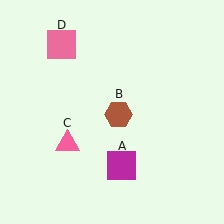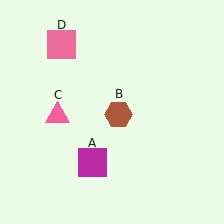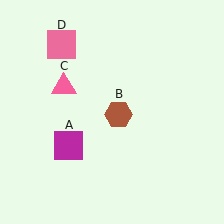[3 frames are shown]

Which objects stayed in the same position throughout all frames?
Brown hexagon (object B) and pink square (object D) remained stationary.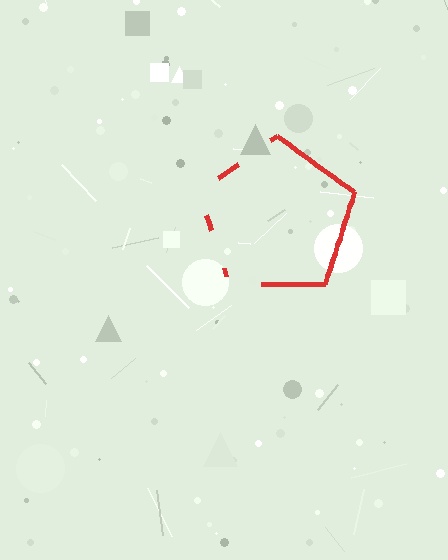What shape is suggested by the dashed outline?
The dashed outline suggests a pentagon.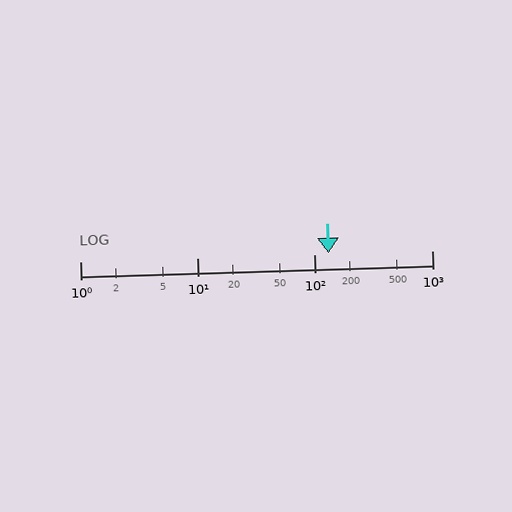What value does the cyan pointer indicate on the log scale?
The pointer indicates approximately 130.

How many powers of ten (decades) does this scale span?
The scale spans 3 decades, from 1 to 1000.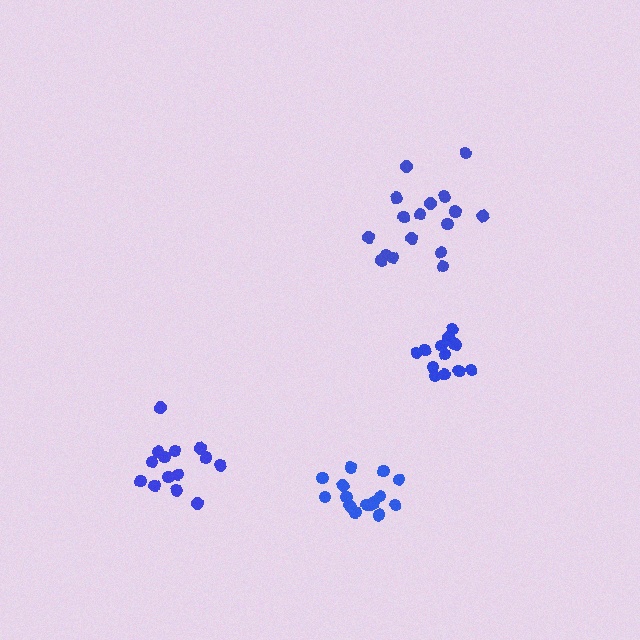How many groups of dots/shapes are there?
There are 4 groups.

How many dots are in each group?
Group 1: 13 dots, Group 2: 18 dots, Group 3: 16 dots, Group 4: 14 dots (61 total).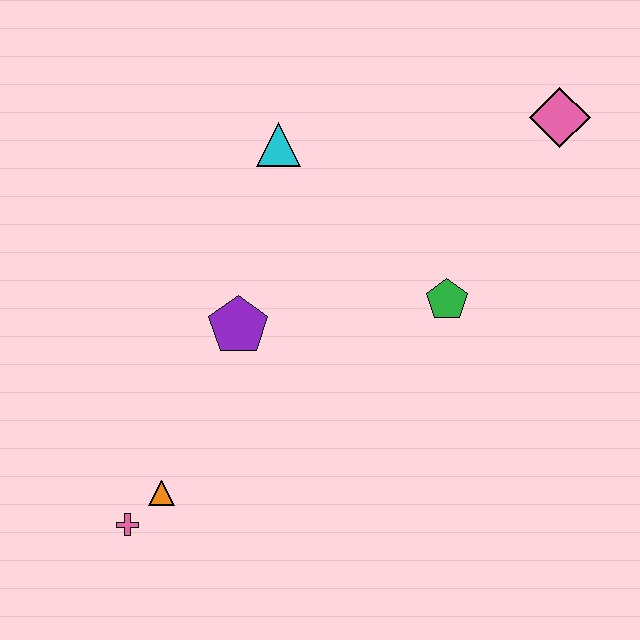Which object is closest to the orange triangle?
The pink cross is closest to the orange triangle.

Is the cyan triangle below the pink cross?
No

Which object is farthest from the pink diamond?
The pink cross is farthest from the pink diamond.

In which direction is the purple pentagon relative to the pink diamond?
The purple pentagon is to the left of the pink diamond.